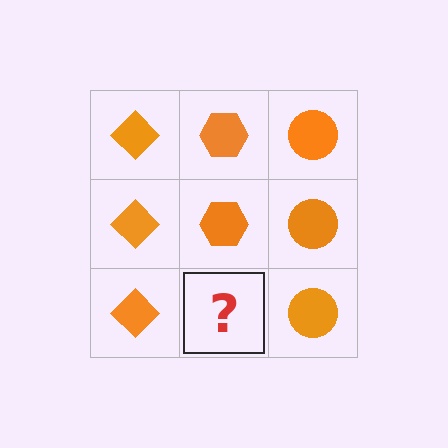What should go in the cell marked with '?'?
The missing cell should contain an orange hexagon.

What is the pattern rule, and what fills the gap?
The rule is that each column has a consistent shape. The gap should be filled with an orange hexagon.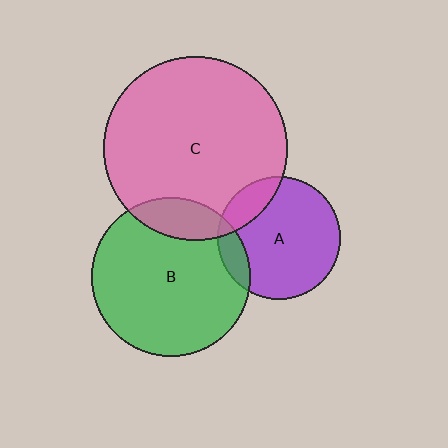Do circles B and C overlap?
Yes.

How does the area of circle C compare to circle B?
Approximately 1.3 times.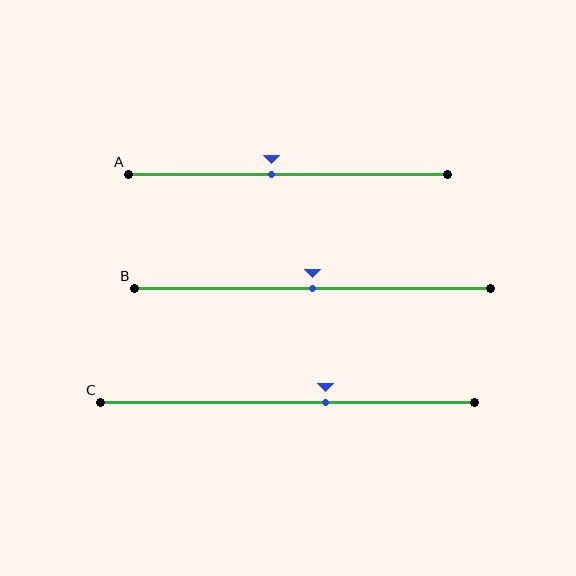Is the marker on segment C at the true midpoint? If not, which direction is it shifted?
No, the marker on segment C is shifted to the right by about 10% of the segment length.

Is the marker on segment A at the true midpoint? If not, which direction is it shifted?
No, the marker on segment A is shifted to the left by about 5% of the segment length.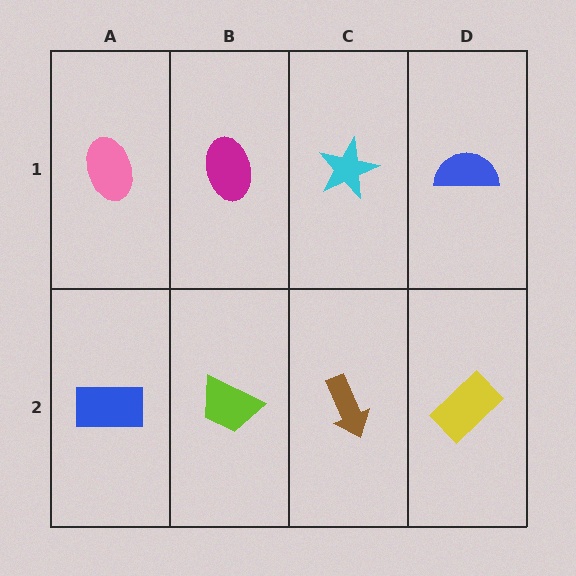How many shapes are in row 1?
4 shapes.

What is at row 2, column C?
A brown arrow.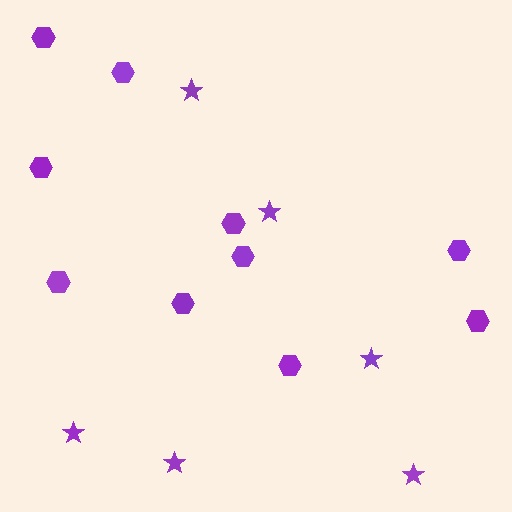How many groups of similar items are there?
There are 2 groups: one group of hexagons (10) and one group of stars (6).